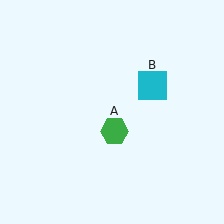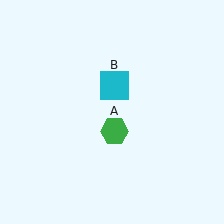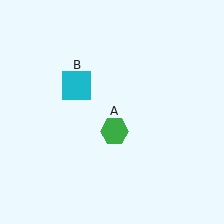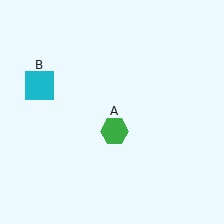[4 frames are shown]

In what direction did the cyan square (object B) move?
The cyan square (object B) moved left.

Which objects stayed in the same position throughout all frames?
Green hexagon (object A) remained stationary.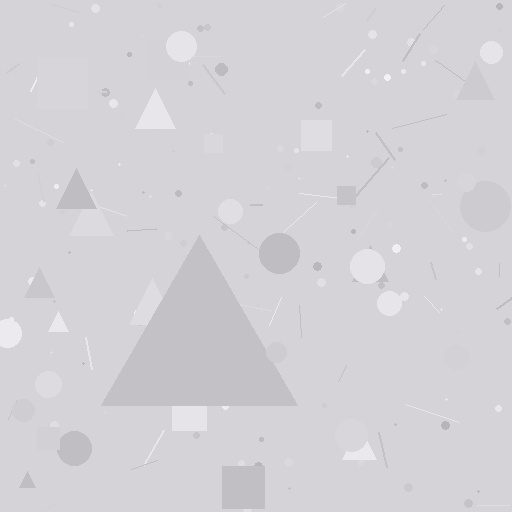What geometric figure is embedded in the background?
A triangle is embedded in the background.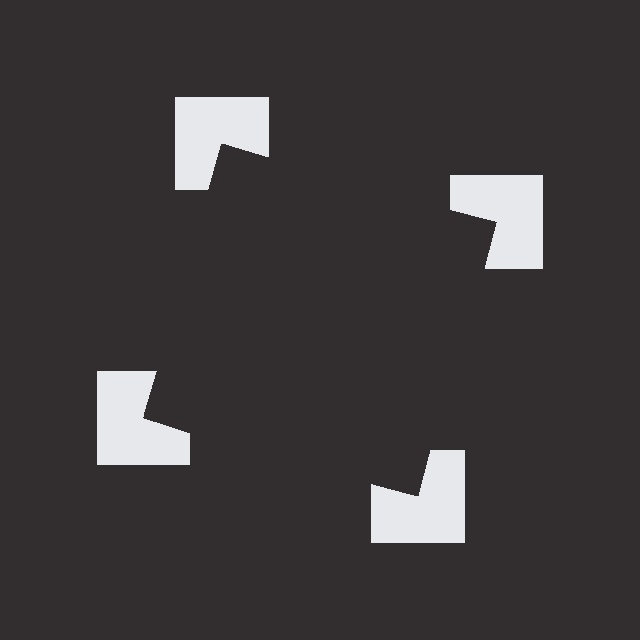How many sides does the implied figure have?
4 sides.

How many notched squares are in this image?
There are 4 — one at each vertex of the illusory square.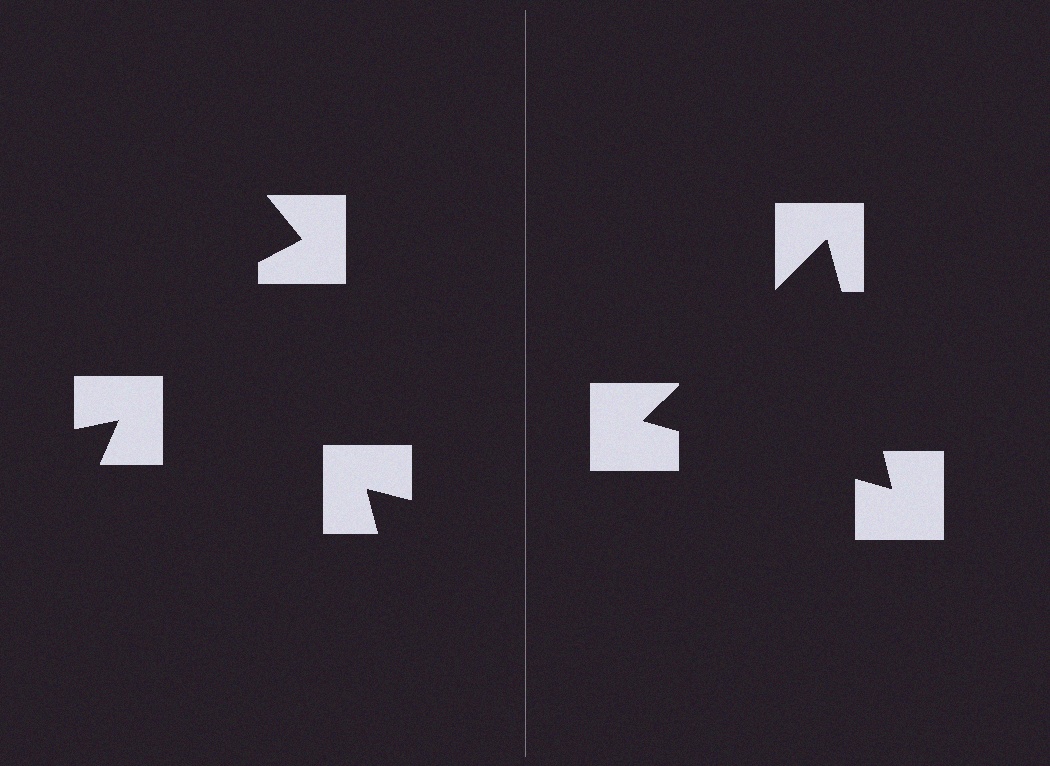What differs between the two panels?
The notched squares are positioned identically on both sides; only the wedge orientations differ. On the right they align to a triangle; on the left they are misaligned.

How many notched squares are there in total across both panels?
6 — 3 on each side.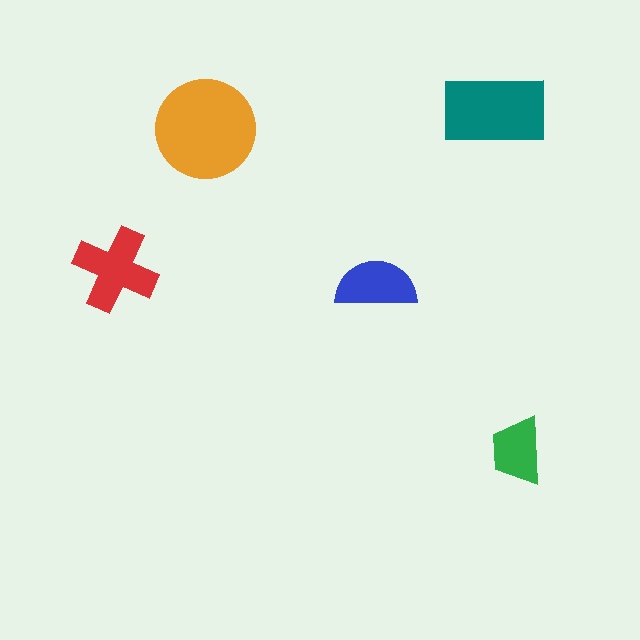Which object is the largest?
The orange circle.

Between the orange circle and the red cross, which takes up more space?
The orange circle.